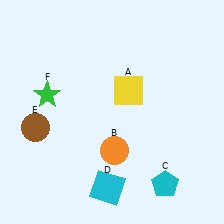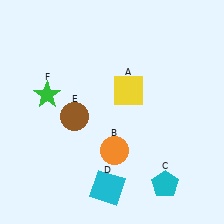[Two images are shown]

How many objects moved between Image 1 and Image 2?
1 object moved between the two images.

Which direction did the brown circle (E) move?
The brown circle (E) moved right.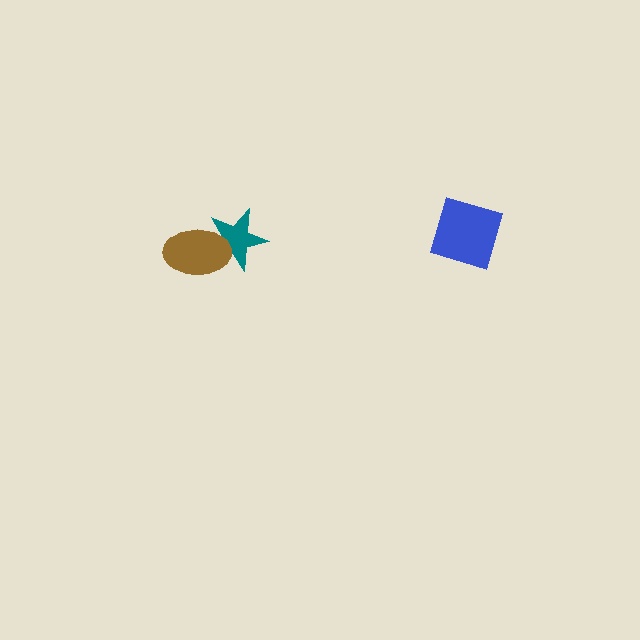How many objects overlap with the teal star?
1 object overlaps with the teal star.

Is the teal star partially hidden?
Yes, it is partially covered by another shape.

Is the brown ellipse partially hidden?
No, no other shape covers it.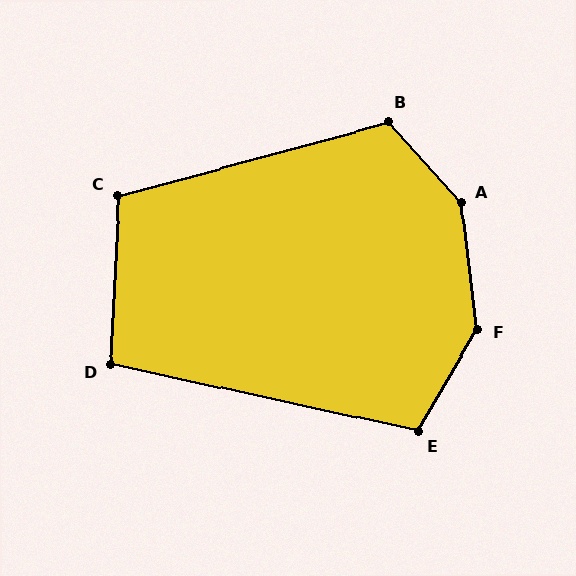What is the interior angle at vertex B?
Approximately 117 degrees (obtuse).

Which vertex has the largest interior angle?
A, at approximately 144 degrees.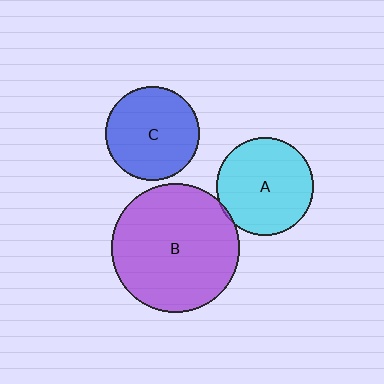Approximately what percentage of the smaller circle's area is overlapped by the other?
Approximately 5%.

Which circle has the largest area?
Circle B (purple).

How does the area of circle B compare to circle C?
Approximately 1.9 times.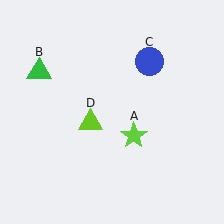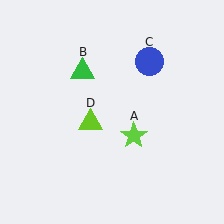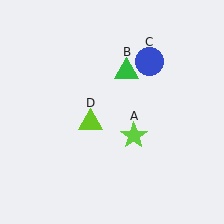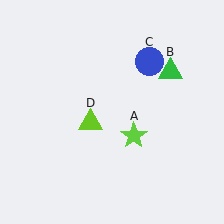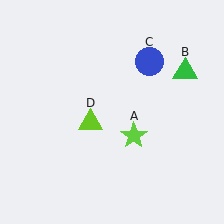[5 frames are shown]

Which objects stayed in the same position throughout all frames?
Lime star (object A) and blue circle (object C) and lime triangle (object D) remained stationary.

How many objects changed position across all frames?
1 object changed position: green triangle (object B).